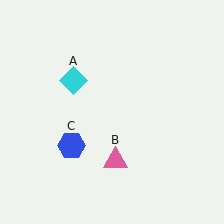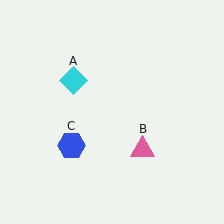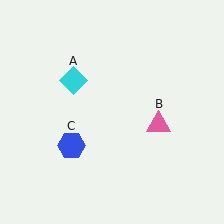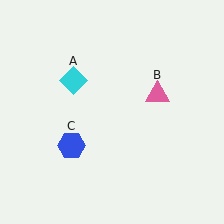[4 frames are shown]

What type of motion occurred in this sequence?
The pink triangle (object B) rotated counterclockwise around the center of the scene.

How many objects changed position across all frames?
1 object changed position: pink triangle (object B).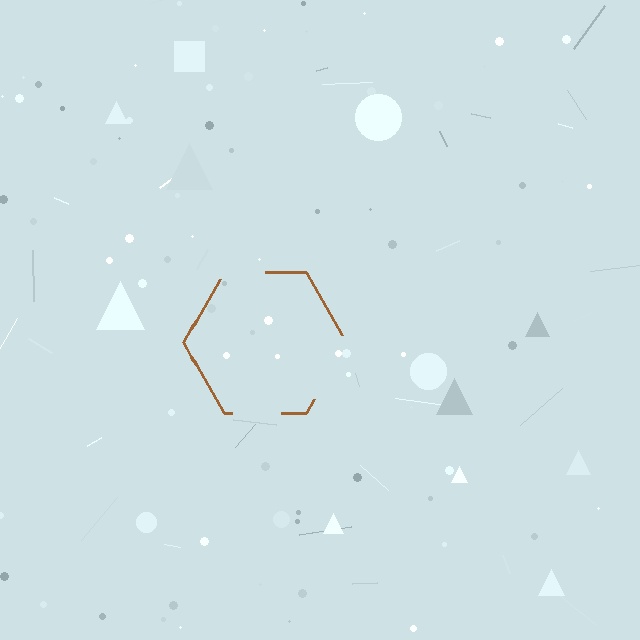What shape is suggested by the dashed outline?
The dashed outline suggests a hexagon.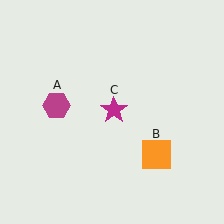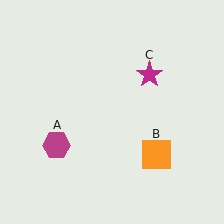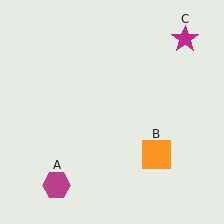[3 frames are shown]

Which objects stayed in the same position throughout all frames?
Orange square (object B) remained stationary.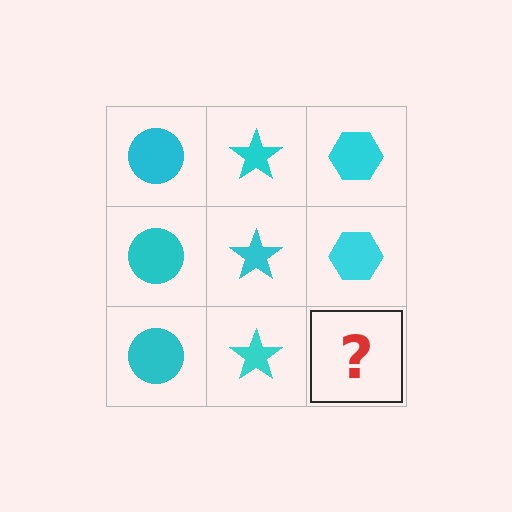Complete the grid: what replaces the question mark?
The question mark should be replaced with a cyan hexagon.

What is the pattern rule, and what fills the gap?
The rule is that each column has a consistent shape. The gap should be filled with a cyan hexagon.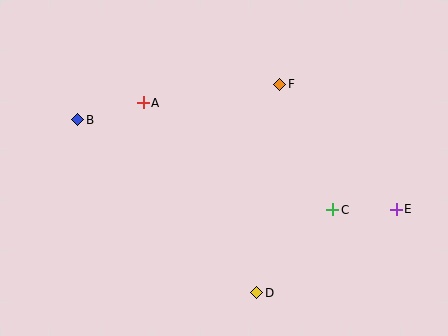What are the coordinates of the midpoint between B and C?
The midpoint between B and C is at (205, 165).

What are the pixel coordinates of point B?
Point B is at (78, 120).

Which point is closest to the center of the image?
Point F at (280, 84) is closest to the center.